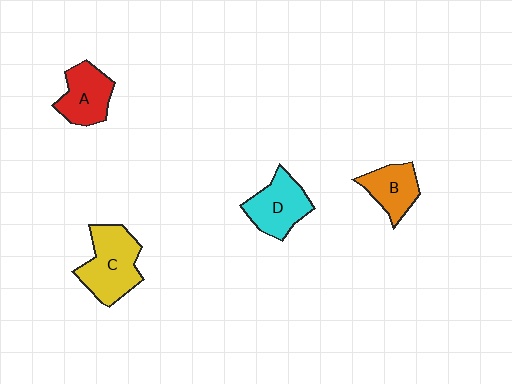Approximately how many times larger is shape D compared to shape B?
Approximately 1.3 times.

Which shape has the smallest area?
Shape B (orange).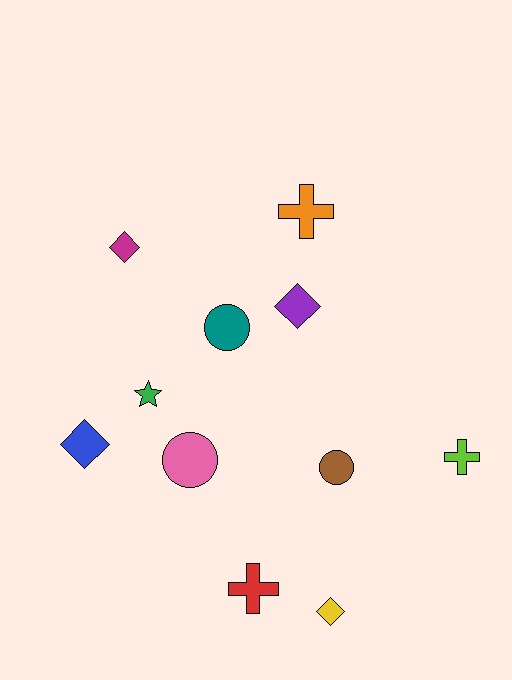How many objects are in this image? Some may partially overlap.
There are 11 objects.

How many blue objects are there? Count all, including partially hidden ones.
There is 1 blue object.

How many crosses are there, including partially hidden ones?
There are 3 crosses.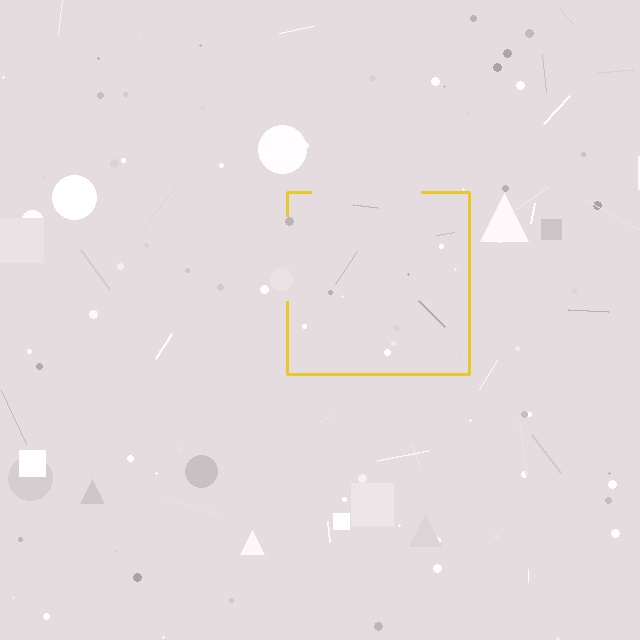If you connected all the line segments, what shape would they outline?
They would outline a square.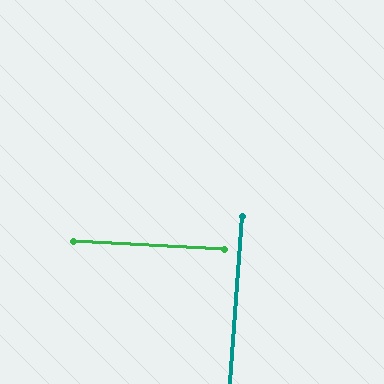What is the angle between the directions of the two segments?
Approximately 89 degrees.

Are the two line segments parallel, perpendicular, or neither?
Perpendicular — they meet at approximately 89°.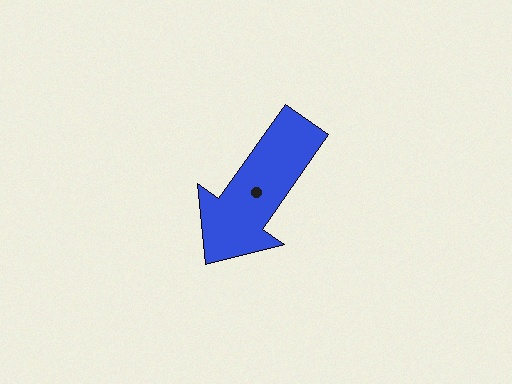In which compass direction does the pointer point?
Southwest.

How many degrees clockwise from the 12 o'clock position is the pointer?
Approximately 215 degrees.